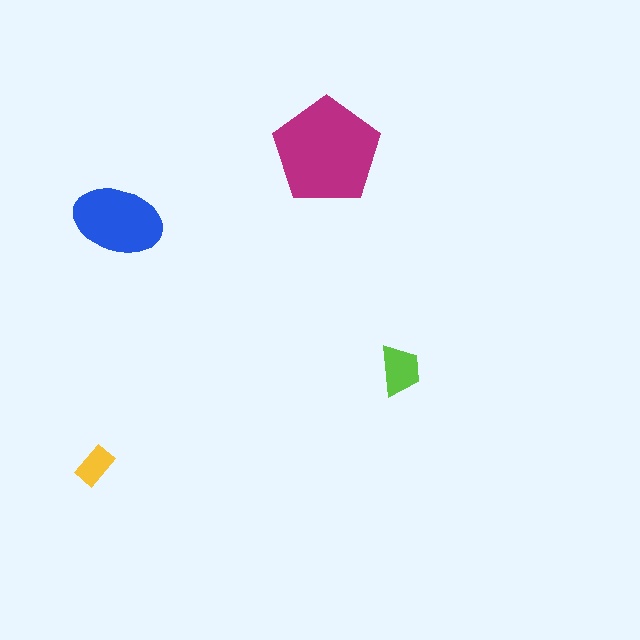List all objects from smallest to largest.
The yellow rectangle, the lime trapezoid, the blue ellipse, the magenta pentagon.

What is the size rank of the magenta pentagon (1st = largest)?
1st.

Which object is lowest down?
The yellow rectangle is bottommost.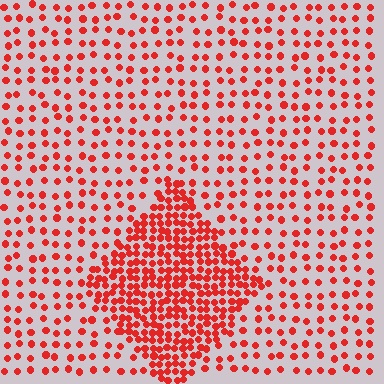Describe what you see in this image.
The image contains small red elements arranged at two different densities. A diamond-shaped region is visible where the elements are more densely packed than the surrounding area.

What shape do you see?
I see a diamond.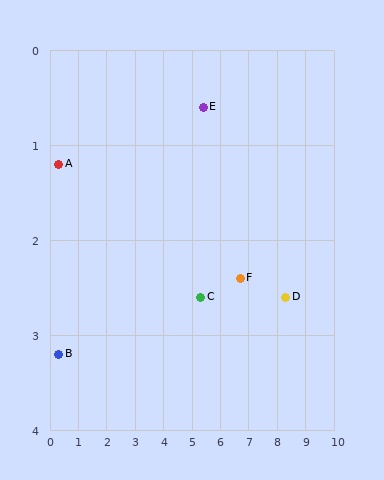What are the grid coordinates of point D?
Point D is at approximately (8.3, 2.6).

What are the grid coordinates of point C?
Point C is at approximately (5.3, 2.6).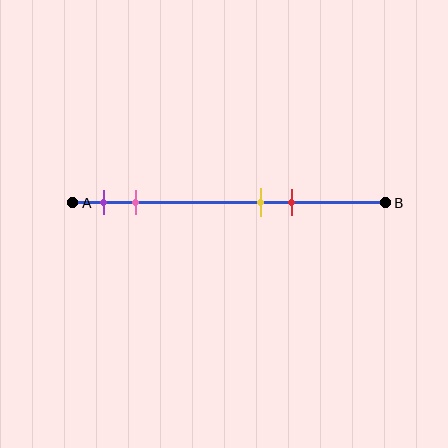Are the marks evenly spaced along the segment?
No, the marks are not evenly spaced.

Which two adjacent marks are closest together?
The yellow and red marks are the closest adjacent pair.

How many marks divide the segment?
There are 4 marks dividing the segment.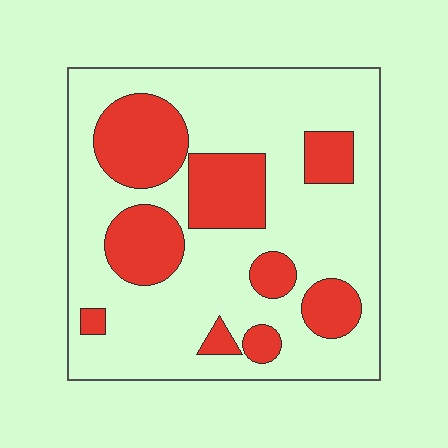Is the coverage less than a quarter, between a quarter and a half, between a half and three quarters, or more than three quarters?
Between a quarter and a half.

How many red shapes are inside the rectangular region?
9.